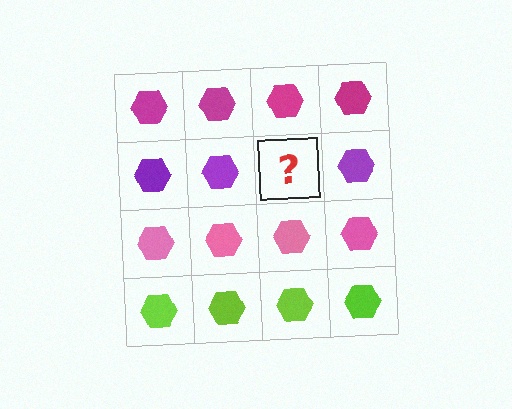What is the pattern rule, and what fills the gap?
The rule is that each row has a consistent color. The gap should be filled with a purple hexagon.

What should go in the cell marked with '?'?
The missing cell should contain a purple hexagon.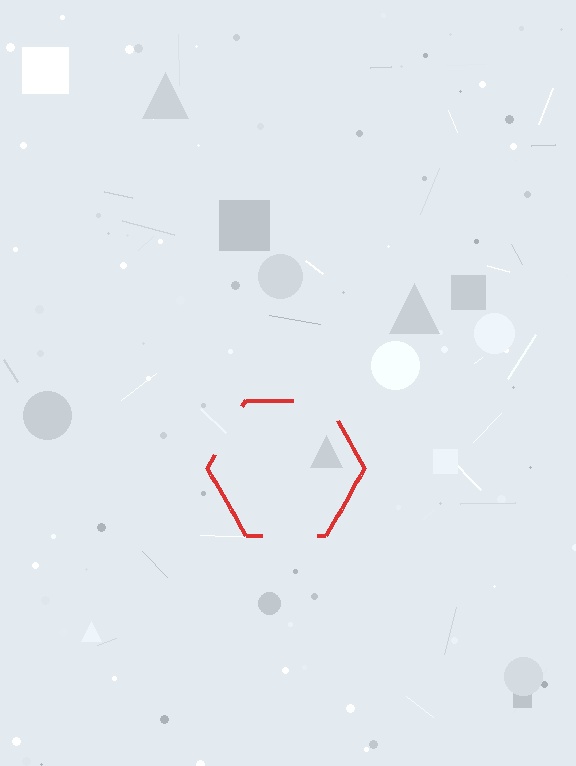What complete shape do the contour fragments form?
The contour fragments form a hexagon.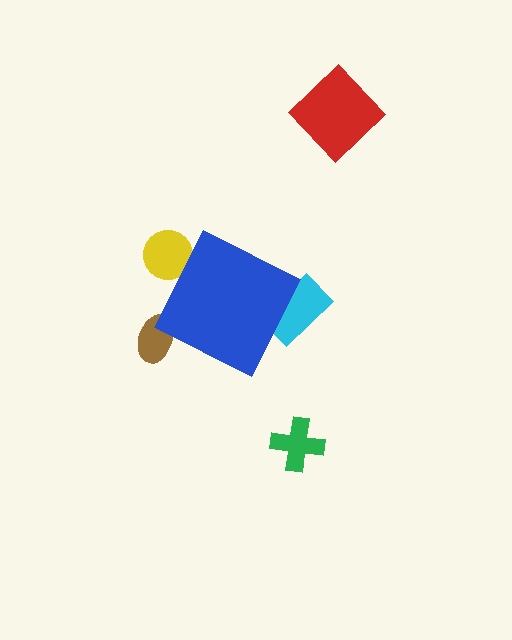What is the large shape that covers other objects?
A blue diamond.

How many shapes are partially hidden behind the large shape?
3 shapes are partially hidden.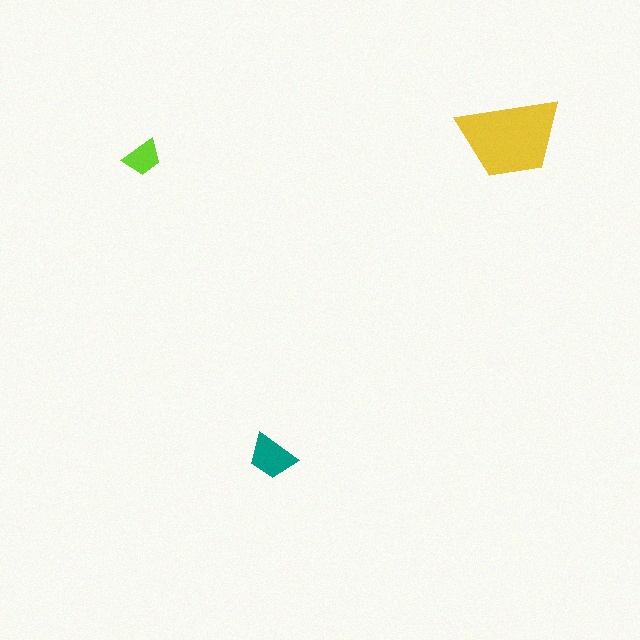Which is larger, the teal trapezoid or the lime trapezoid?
The teal one.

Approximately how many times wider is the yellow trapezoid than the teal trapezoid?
About 2 times wider.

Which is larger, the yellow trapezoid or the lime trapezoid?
The yellow one.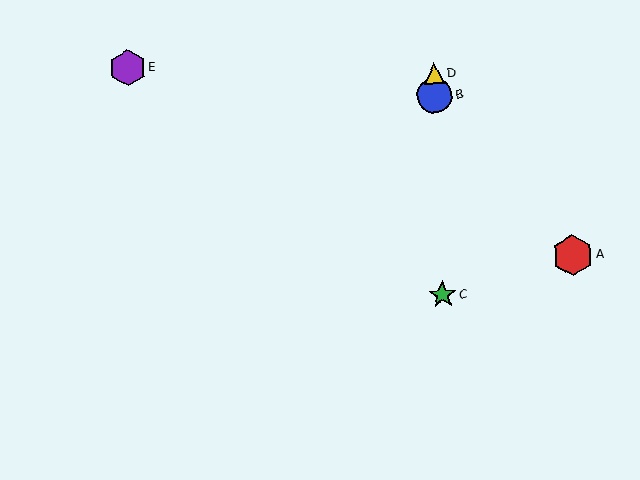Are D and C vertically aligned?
Yes, both are at x≈434.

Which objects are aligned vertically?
Objects B, C, D are aligned vertically.